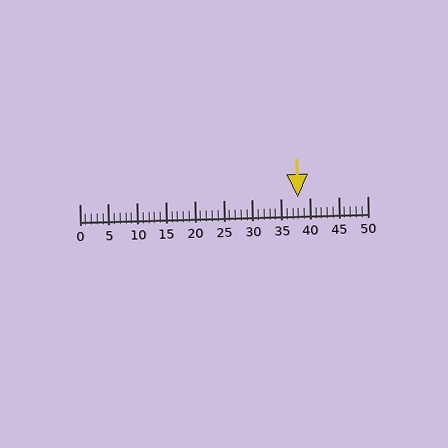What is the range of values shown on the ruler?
The ruler shows values from 0 to 50.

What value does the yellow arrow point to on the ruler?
The yellow arrow points to approximately 38.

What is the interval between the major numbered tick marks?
The major tick marks are spaced 5 units apart.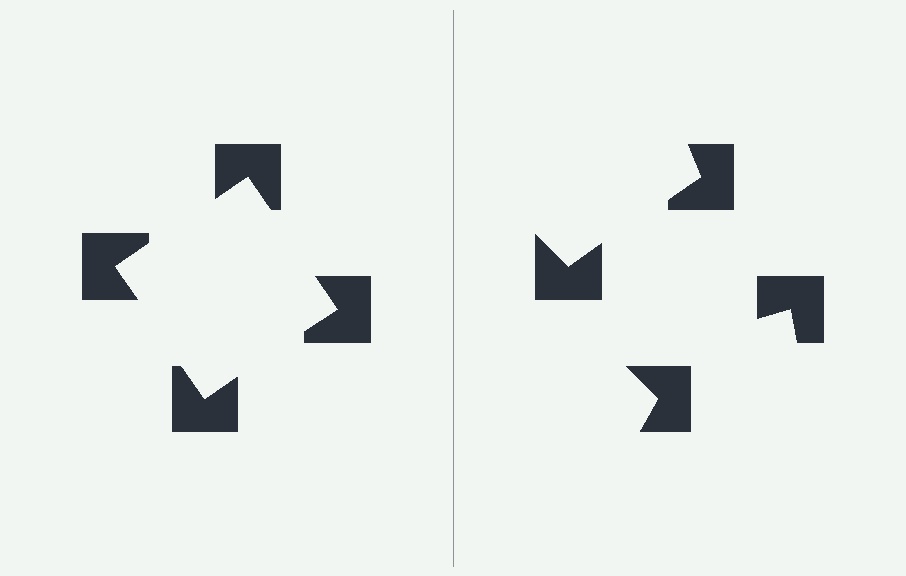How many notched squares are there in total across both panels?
8 — 4 on each side.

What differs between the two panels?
The notched squares are positioned identically on both sides; only the wedge orientations differ. On the left they align to a square; on the right they are misaligned.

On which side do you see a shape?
An illusory square appears on the left side. On the right side the wedge cuts are rotated, so no coherent shape forms.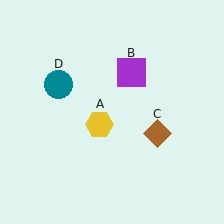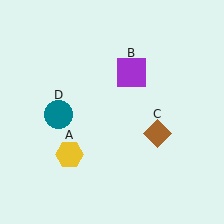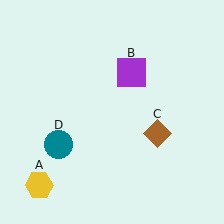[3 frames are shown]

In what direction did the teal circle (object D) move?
The teal circle (object D) moved down.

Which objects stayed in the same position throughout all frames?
Purple square (object B) and brown diamond (object C) remained stationary.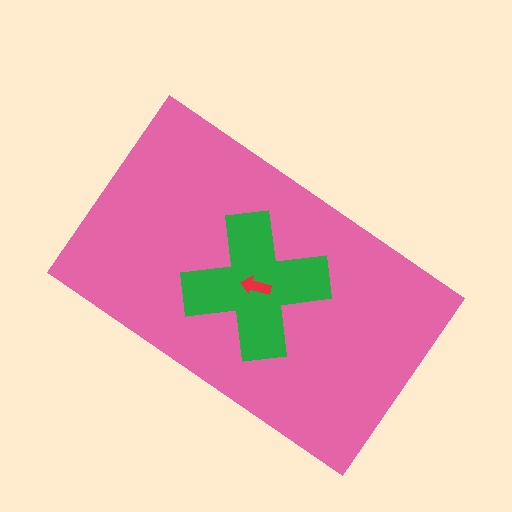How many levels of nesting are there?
3.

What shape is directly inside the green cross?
The red arrow.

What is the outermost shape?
The pink rectangle.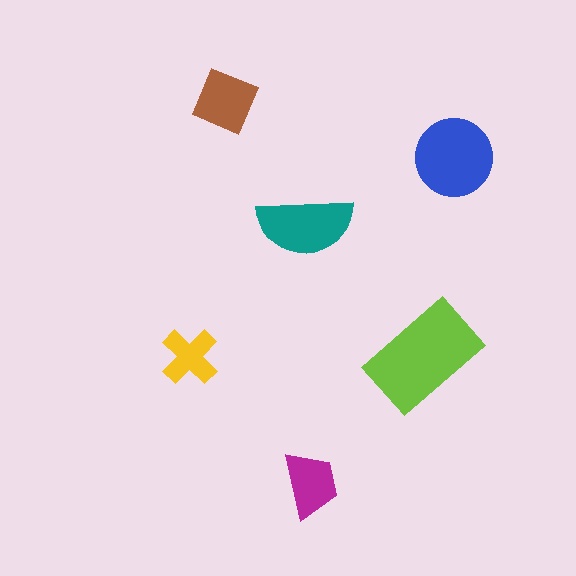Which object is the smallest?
The yellow cross.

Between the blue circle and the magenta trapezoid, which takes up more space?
The blue circle.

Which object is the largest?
The lime rectangle.